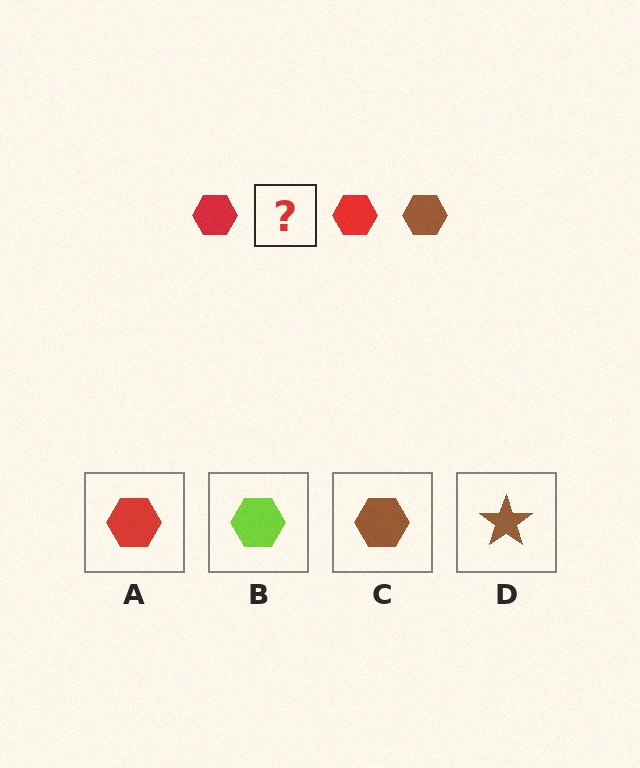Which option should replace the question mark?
Option C.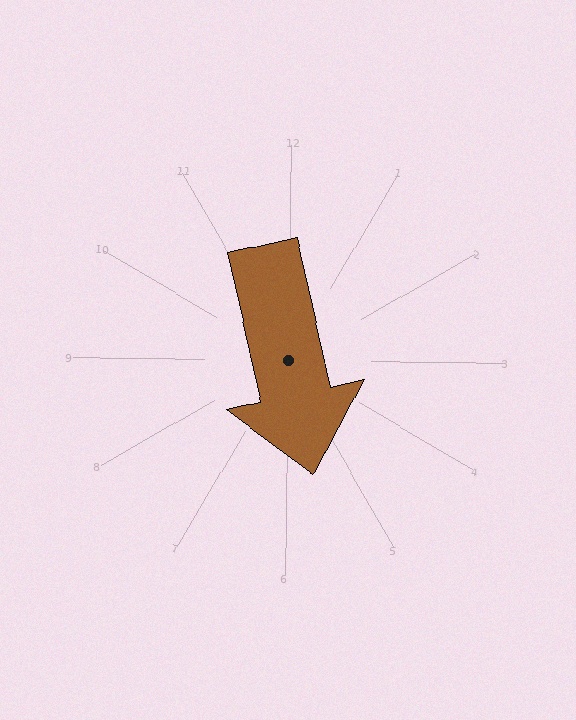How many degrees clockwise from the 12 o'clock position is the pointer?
Approximately 167 degrees.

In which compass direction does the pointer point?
South.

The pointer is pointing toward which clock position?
Roughly 6 o'clock.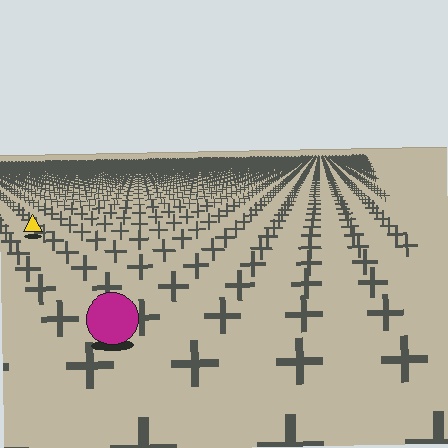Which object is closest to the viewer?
The magenta circle is closest. The texture marks near it are larger and more spread out.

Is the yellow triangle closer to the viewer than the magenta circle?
No. The magenta circle is closer — you can tell from the texture gradient: the ground texture is coarser near it.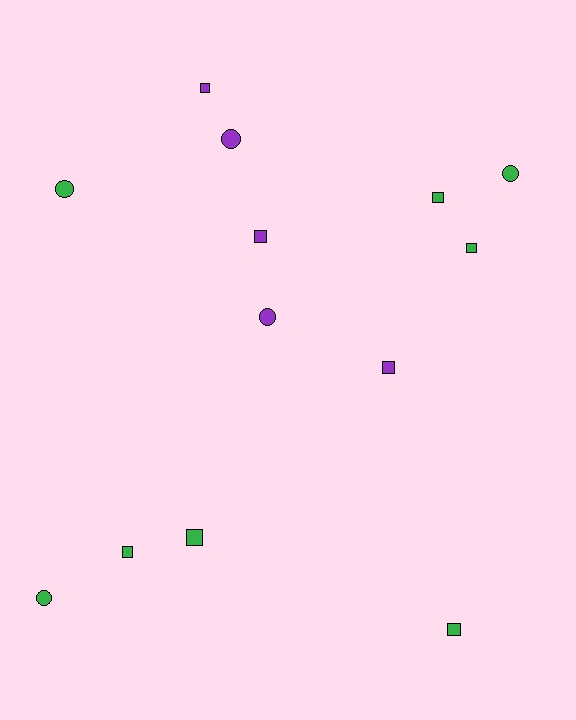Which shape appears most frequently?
Square, with 8 objects.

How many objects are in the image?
There are 13 objects.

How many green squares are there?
There are 5 green squares.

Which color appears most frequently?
Green, with 8 objects.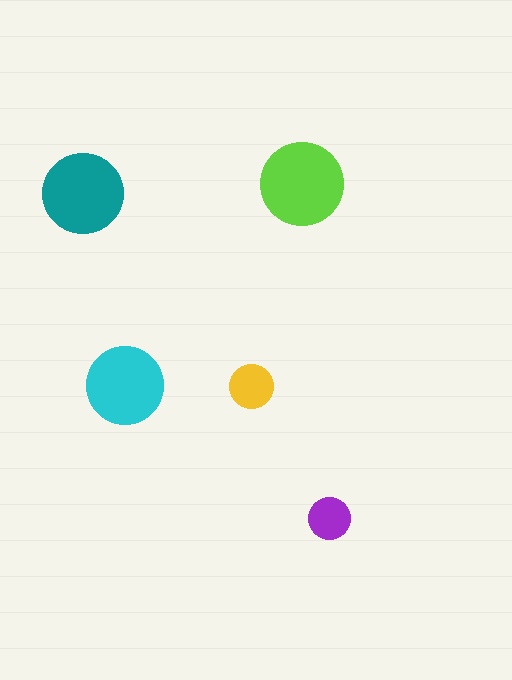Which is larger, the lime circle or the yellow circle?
The lime one.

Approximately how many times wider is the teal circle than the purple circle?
About 2 times wider.